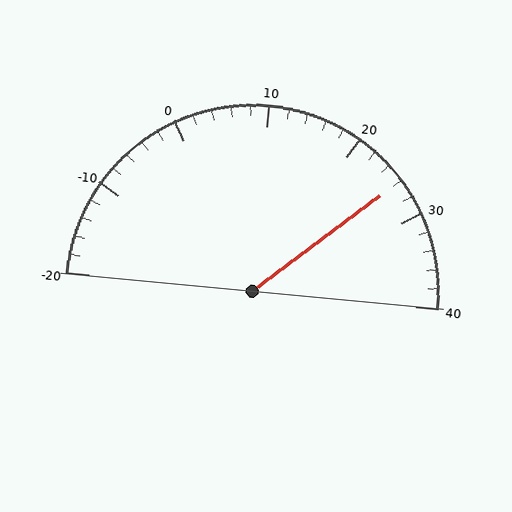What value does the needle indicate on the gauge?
The needle indicates approximately 26.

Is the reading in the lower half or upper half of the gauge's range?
The reading is in the upper half of the range (-20 to 40).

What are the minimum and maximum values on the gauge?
The gauge ranges from -20 to 40.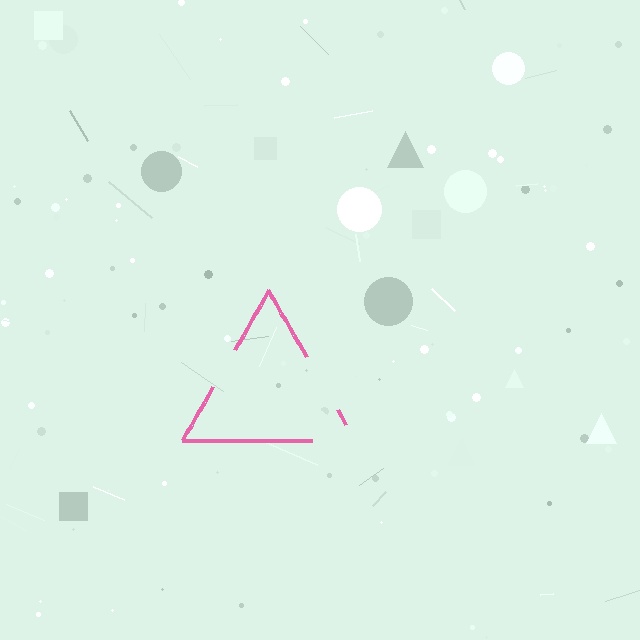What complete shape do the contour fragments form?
The contour fragments form a triangle.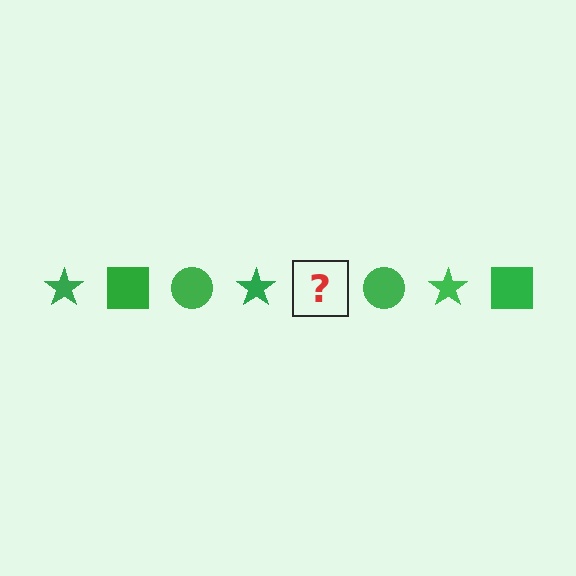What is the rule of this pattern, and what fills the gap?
The rule is that the pattern cycles through star, square, circle shapes in green. The gap should be filled with a green square.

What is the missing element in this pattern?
The missing element is a green square.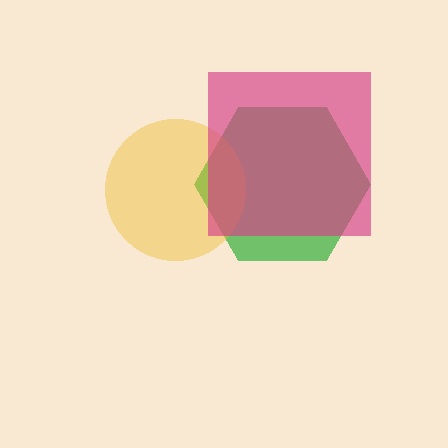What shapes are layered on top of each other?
The layered shapes are: a green hexagon, a yellow circle, a magenta square.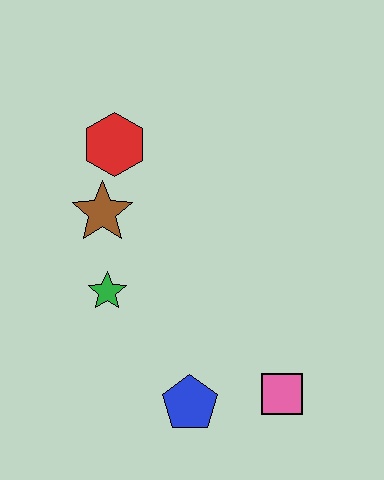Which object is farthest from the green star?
The pink square is farthest from the green star.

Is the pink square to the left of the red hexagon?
No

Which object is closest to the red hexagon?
The brown star is closest to the red hexagon.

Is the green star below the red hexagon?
Yes